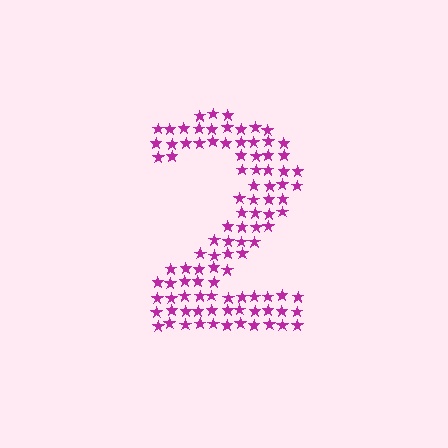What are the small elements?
The small elements are stars.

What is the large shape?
The large shape is the digit 2.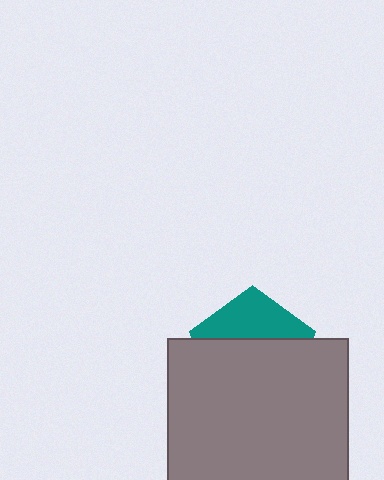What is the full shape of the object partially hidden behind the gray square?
The partially hidden object is a teal pentagon.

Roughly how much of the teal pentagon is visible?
A small part of it is visible (roughly 35%).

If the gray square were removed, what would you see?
You would see the complete teal pentagon.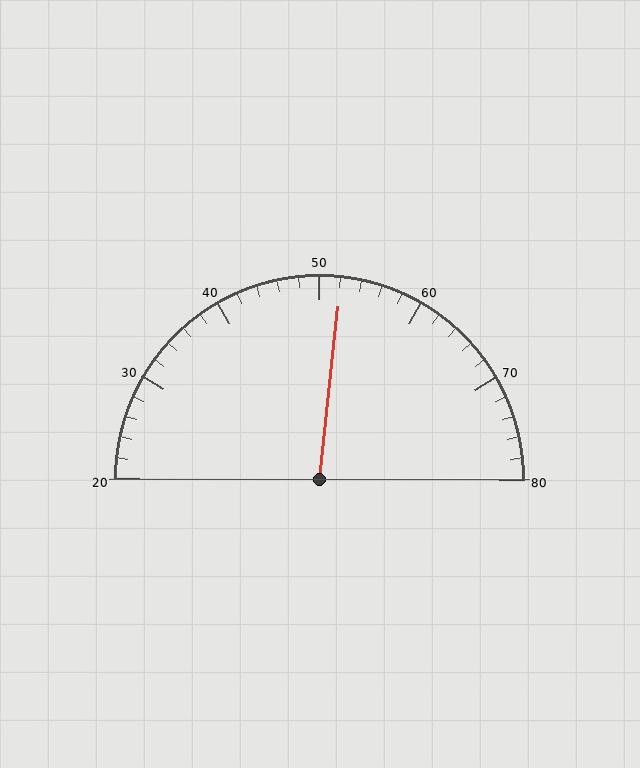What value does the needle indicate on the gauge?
The needle indicates approximately 52.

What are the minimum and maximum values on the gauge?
The gauge ranges from 20 to 80.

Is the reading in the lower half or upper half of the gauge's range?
The reading is in the upper half of the range (20 to 80).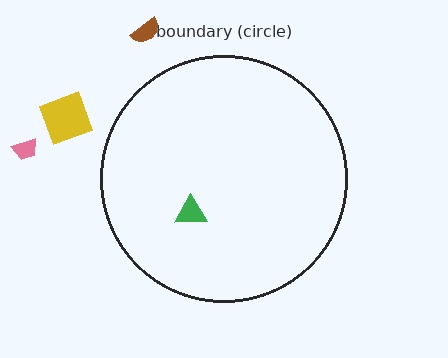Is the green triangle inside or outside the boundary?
Inside.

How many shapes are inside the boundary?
1 inside, 3 outside.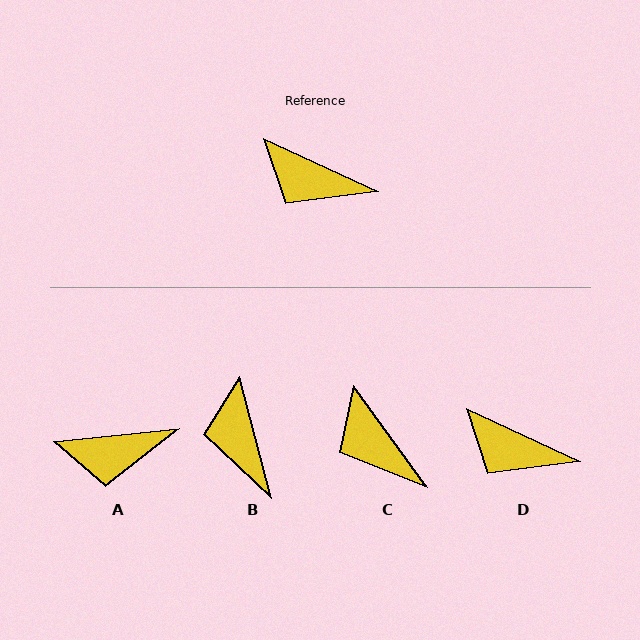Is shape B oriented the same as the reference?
No, it is off by about 50 degrees.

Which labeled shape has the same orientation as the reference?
D.